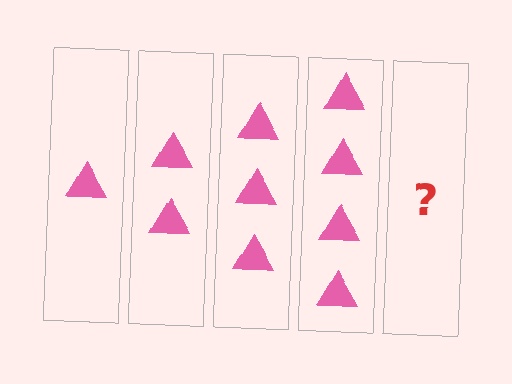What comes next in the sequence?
The next element should be 5 triangles.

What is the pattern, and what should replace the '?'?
The pattern is that each step adds one more triangle. The '?' should be 5 triangles.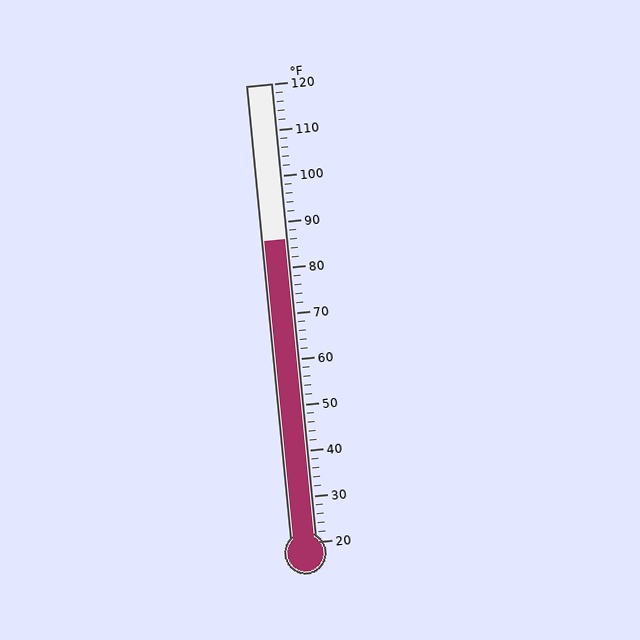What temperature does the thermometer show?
The thermometer shows approximately 86°F.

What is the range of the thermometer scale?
The thermometer scale ranges from 20°F to 120°F.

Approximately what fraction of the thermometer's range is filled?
The thermometer is filled to approximately 65% of its range.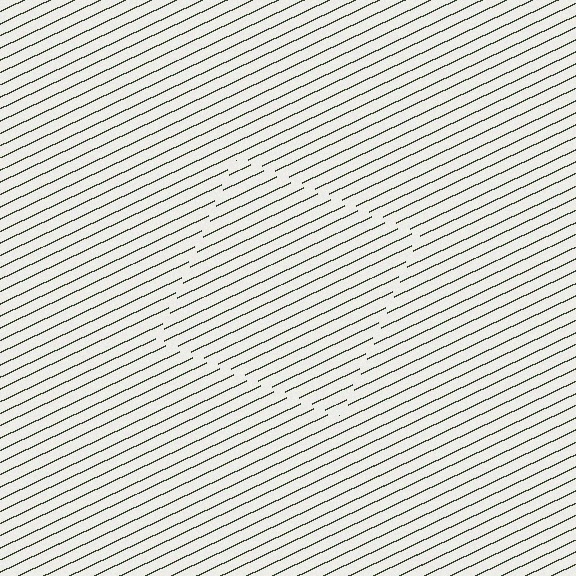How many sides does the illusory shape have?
4 sides — the line-ends trace a square.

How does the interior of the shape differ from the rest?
The interior of the shape contains the same grating, shifted by half a period — the contour is defined by the phase discontinuity where line-ends from the inner and outer gratings abut.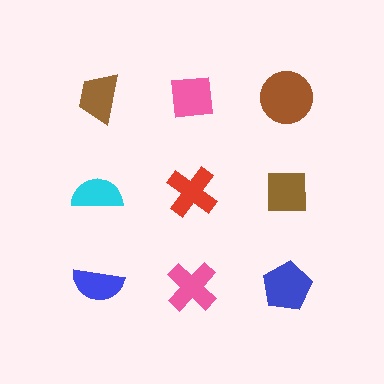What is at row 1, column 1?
A brown trapezoid.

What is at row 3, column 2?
A pink cross.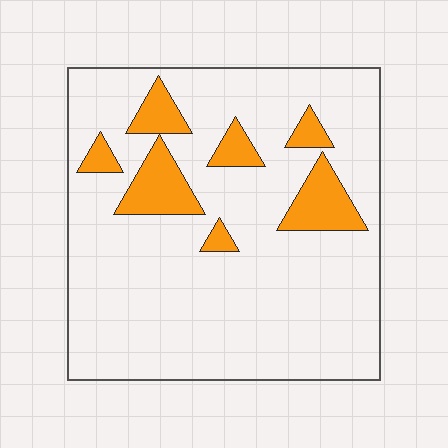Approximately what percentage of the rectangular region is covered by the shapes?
Approximately 15%.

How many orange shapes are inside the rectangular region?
7.